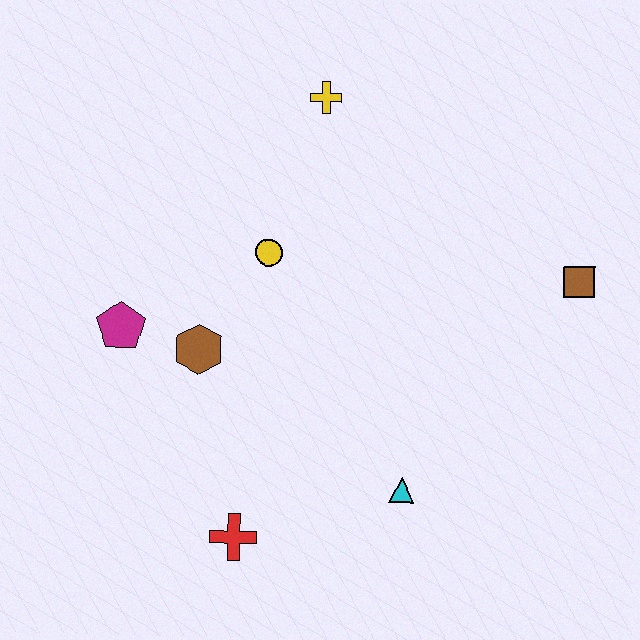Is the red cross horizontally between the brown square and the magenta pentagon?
Yes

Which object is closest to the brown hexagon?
The magenta pentagon is closest to the brown hexagon.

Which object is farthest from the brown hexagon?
The brown square is farthest from the brown hexagon.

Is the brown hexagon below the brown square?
Yes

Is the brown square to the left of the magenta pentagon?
No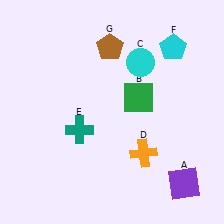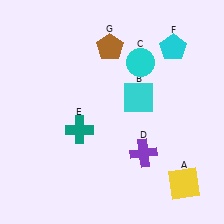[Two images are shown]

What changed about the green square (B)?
In Image 1, B is green. In Image 2, it changed to cyan.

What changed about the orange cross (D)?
In Image 1, D is orange. In Image 2, it changed to purple.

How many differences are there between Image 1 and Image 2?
There are 3 differences between the two images.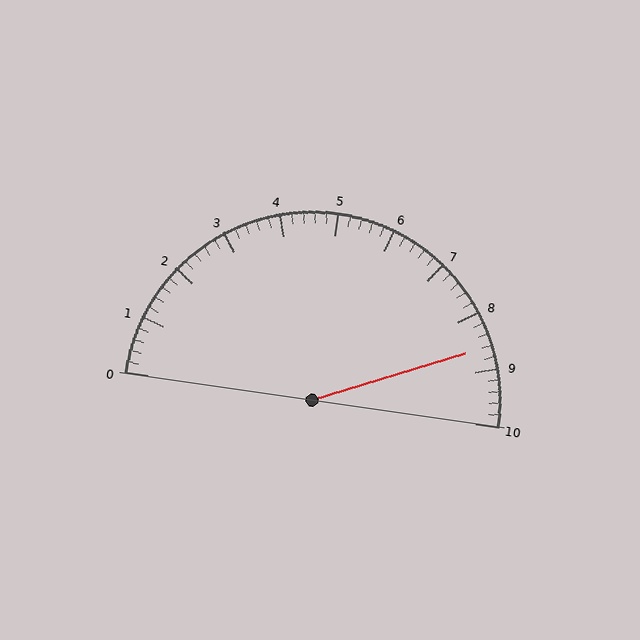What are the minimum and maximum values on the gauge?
The gauge ranges from 0 to 10.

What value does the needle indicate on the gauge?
The needle indicates approximately 8.6.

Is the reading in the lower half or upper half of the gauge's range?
The reading is in the upper half of the range (0 to 10).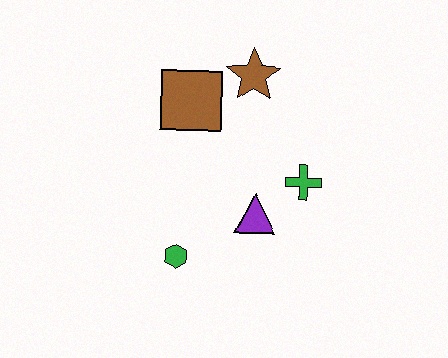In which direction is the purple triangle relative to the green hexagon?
The purple triangle is to the right of the green hexagon.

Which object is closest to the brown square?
The brown star is closest to the brown square.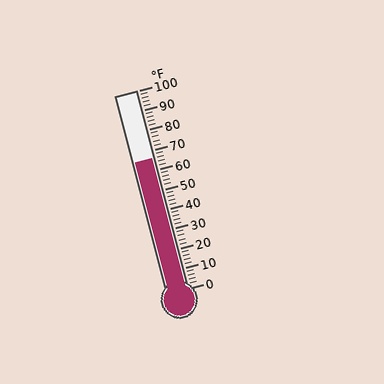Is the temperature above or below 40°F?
The temperature is above 40°F.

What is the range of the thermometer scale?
The thermometer scale ranges from 0°F to 100°F.